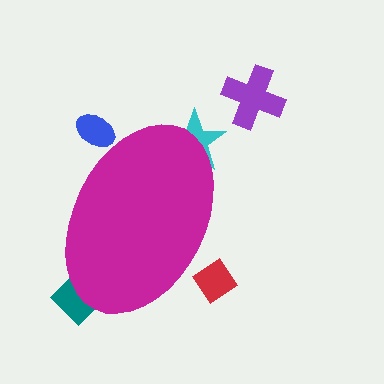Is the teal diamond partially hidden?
Yes, the teal diamond is partially hidden behind the magenta ellipse.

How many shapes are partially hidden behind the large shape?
4 shapes are partially hidden.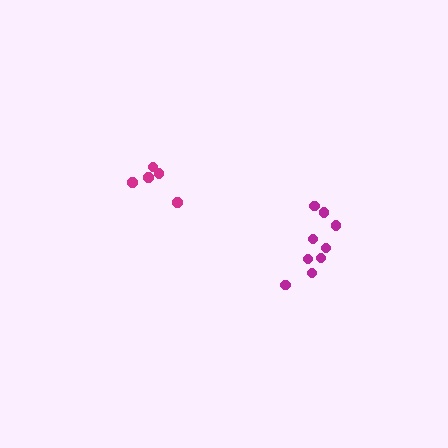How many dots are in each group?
Group 1: 5 dots, Group 2: 9 dots (14 total).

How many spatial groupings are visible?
There are 2 spatial groupings.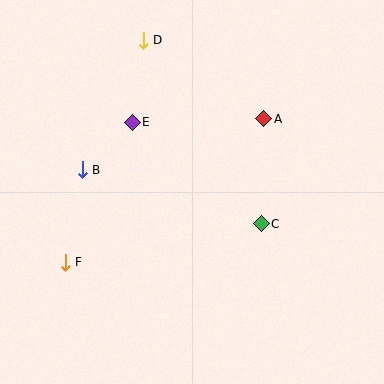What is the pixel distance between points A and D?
The distance between A and D is 144 pixels.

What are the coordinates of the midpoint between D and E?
The midpoint between D and E is at (138, 81).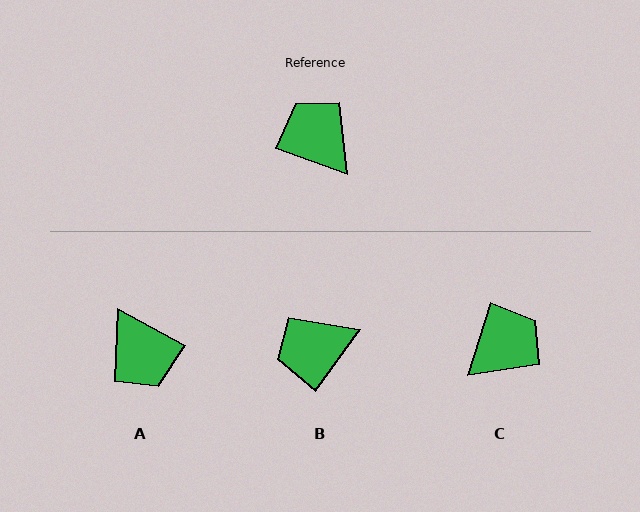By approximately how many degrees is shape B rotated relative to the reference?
Approximately 74 degrees counter-clockwise.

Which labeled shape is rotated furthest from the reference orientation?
A, about 171 degrees away.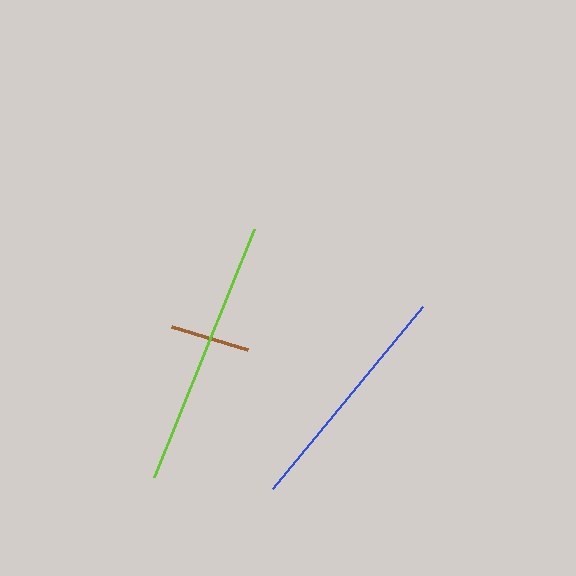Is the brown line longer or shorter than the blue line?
The blue line is longer than the brown line.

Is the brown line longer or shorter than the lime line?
The lime line is longer than the brown line.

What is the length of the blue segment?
The blue segment is approximately 236 pixels long.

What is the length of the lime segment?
The lime segment is approximately 267 pixels long.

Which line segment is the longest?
The lime line is the longest at approximately 267 pixels.